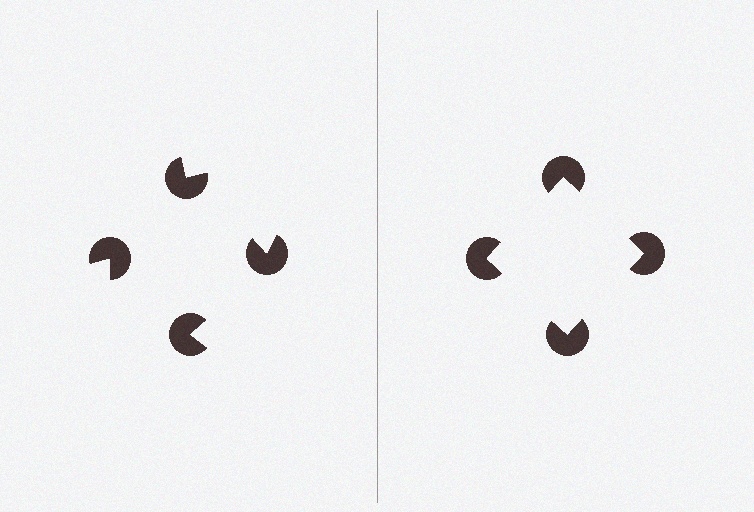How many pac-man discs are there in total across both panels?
8 — 4 on each side.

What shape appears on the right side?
An illusory square.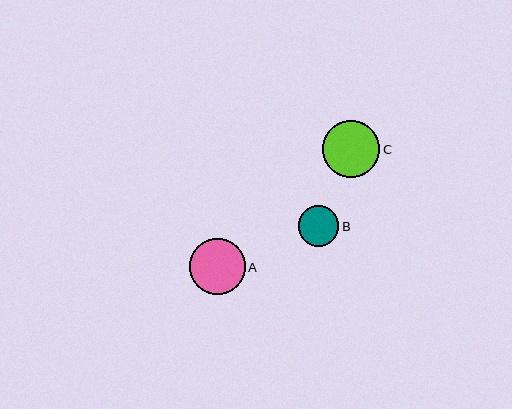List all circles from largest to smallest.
From largest to smallest: C, A, B.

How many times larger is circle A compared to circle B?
Circle A is approximately 1.4 times the size of circle B.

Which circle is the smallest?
Circle B is the smallest with a size of approximately 41 pixels.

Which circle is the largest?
Circle C is the largest with a size of approximately 58 pixels.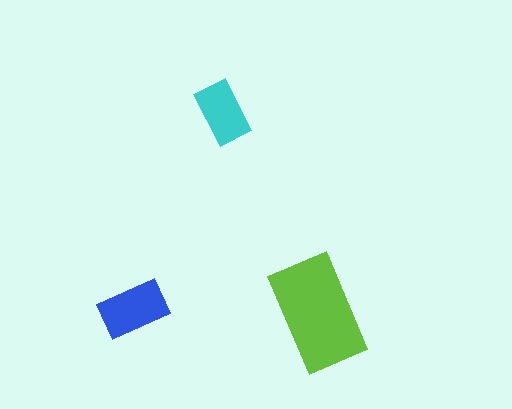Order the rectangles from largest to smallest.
the lime one, the blue one, the cyan one.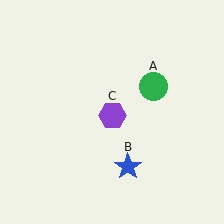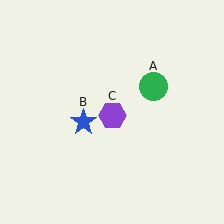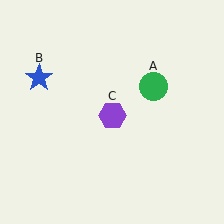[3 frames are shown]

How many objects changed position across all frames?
1 object changed position: blue star (object B).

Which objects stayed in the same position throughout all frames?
Green circle (object A) and purple hexagon (object C) remained stationary.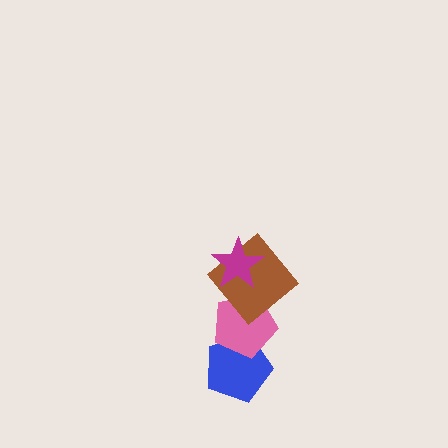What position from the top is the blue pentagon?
The blue pentagon is 4th from the top.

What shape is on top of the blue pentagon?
The pink pentagon is on top of the blue pentagon.